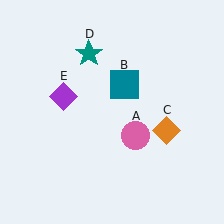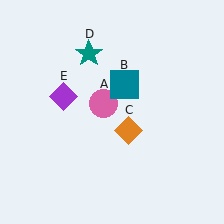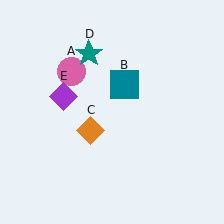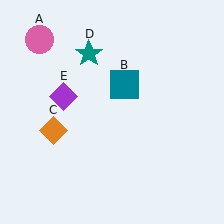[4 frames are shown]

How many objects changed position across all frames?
2 objects changed position: pink circle (object A), orange diamond (object C).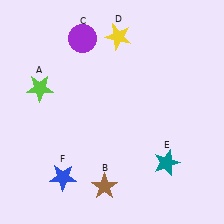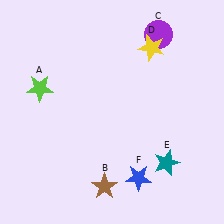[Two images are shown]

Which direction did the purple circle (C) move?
The purple circle (C) moved right.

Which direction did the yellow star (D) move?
The yellow star (D) moved right.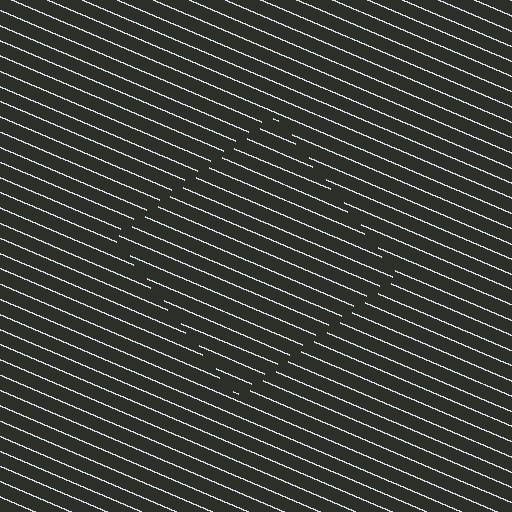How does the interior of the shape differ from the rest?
The interior of the shape contains the same grating, shifted by half a period — the contour is defined by the phase discontinuity where line-ends from the inner and outer gratings abut.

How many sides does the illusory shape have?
4 sides — the line-ends trace a square.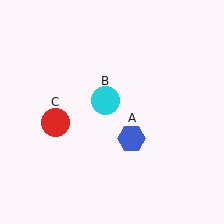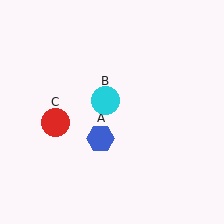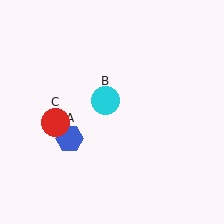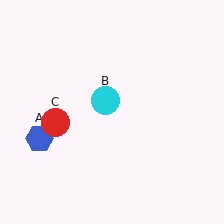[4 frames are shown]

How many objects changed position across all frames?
1 object changed position: blue hexagon (object A).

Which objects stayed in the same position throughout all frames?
Cyan circle (object B) and red circle (object C) remained stationary.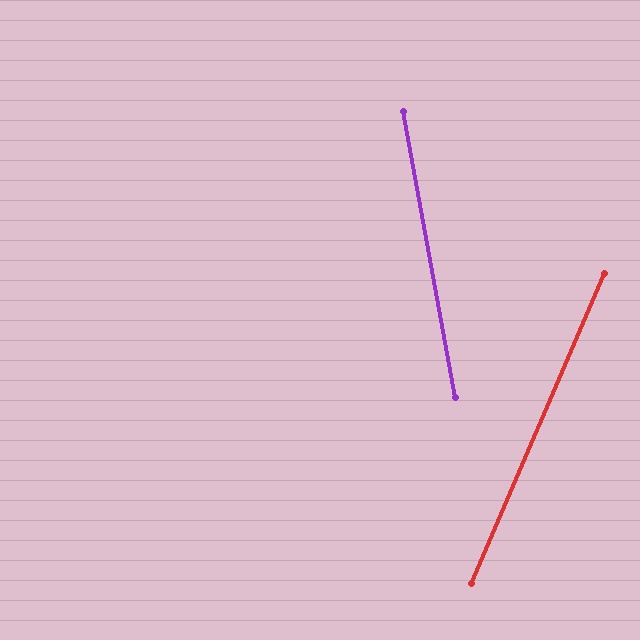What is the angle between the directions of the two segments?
Approximately 33 degrees.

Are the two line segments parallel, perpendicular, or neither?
Neither parallel nor perpendicular — they differ by about 33°.